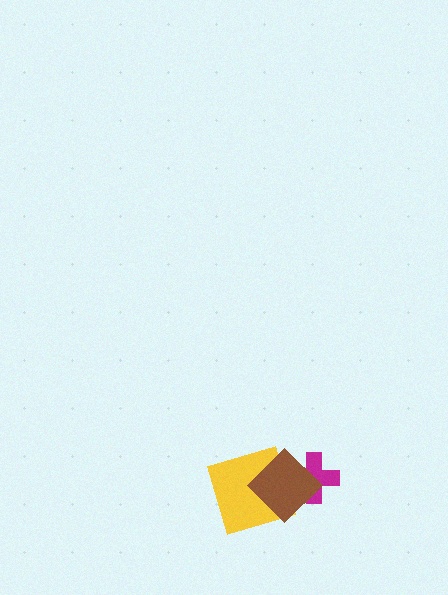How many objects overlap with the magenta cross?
1 object overlaps with the magenta cross.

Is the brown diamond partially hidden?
No, no other shape covers it.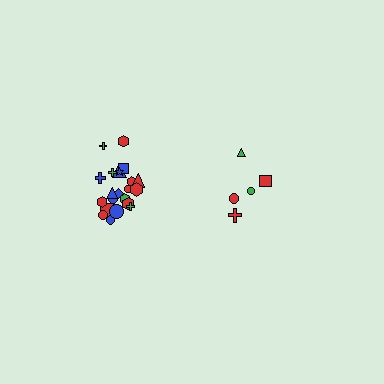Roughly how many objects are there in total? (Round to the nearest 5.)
Roughly 25 objects in total.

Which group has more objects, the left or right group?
The left group.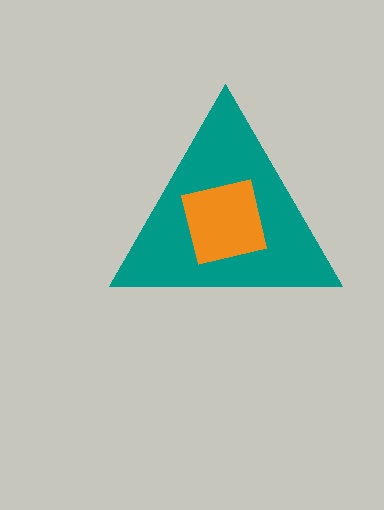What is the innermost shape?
The orange square.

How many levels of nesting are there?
2.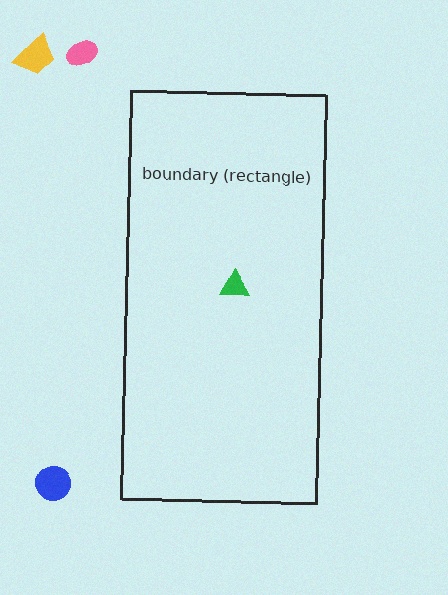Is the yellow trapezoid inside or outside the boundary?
Outside.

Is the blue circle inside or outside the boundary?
Outside.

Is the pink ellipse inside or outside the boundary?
Outside.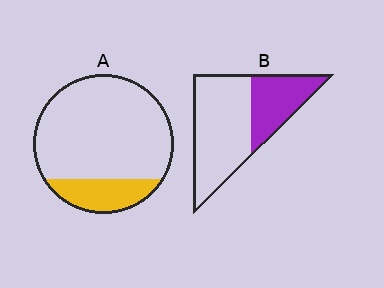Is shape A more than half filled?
No.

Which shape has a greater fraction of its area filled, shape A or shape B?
Shape B.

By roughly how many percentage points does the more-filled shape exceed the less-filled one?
By roughly 15 percentage points (B over A).